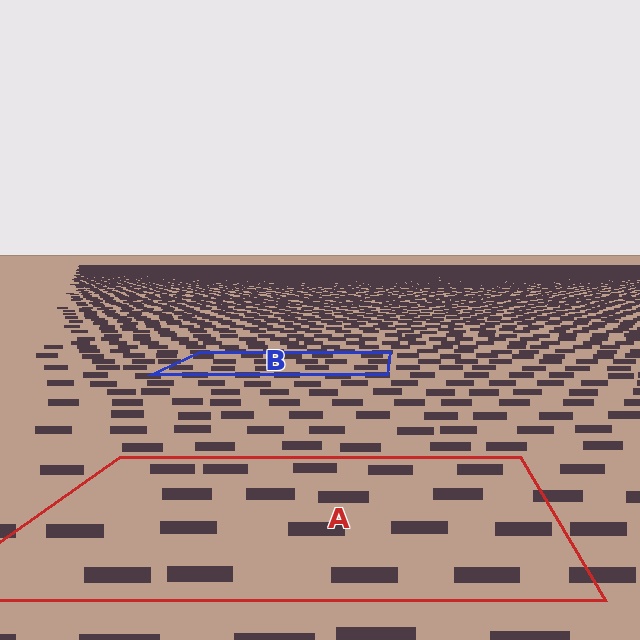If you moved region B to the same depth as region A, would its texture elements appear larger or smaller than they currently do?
They would appear larger. At a closer depth, the same texture elements are projected at a bigger on-screen size.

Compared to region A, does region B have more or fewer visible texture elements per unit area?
Region B has more texture elements per unit area — they are packed more densely because it is farther away.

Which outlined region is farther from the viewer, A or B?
Region B is farther from the viewer — the texture elements inside it appear smaller and more densely packed.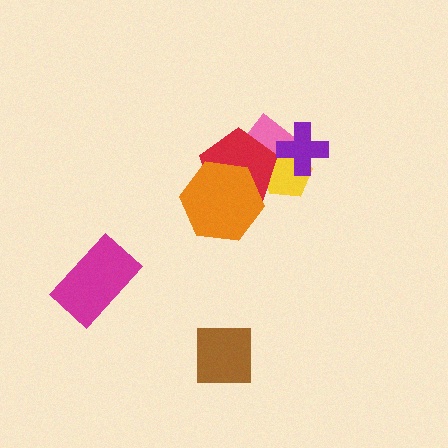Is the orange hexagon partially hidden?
No, no other shape covers it.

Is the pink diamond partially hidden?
Yes, it is partially covered by another shape.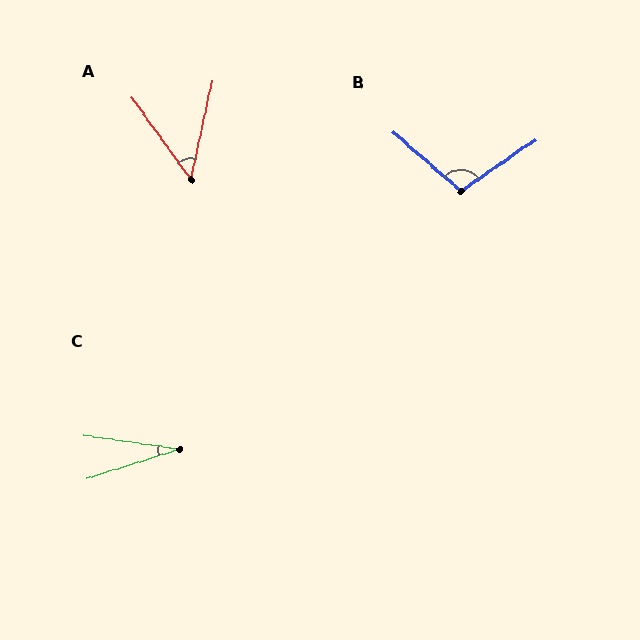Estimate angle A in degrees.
Approximately 48 degrees.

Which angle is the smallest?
C, at approximately 26 degrees.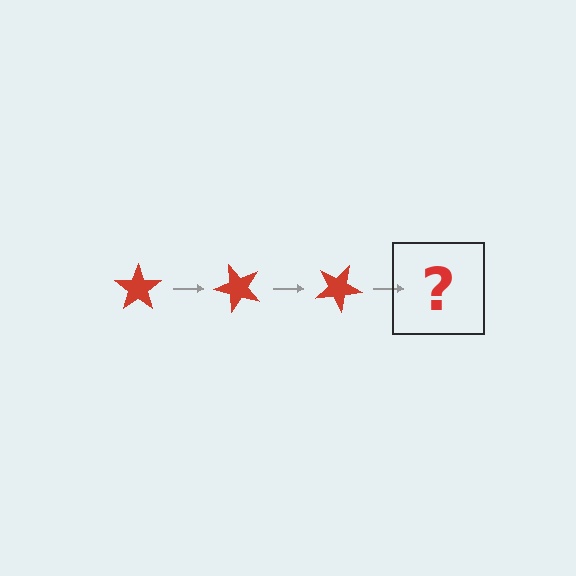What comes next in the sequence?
The next element should be a red star rotated 150 degrees.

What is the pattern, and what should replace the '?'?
The pattern is that the star rotates 50 degrees each step. The '?' should be a red star rotated 150 degrees.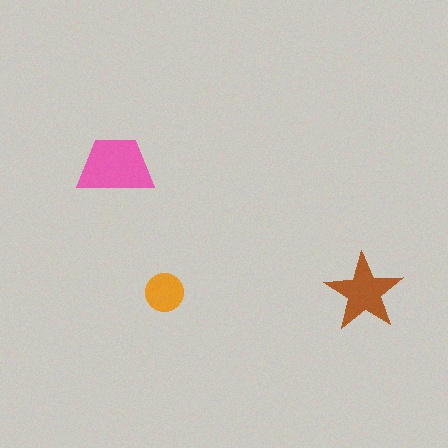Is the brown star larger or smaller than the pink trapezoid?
Smaller.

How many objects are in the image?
There are 3 objects in the image.